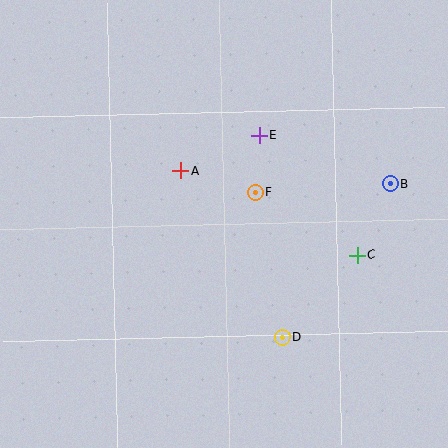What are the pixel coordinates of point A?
Point A is at (180, 171).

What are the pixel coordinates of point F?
Point F is at (255, 192).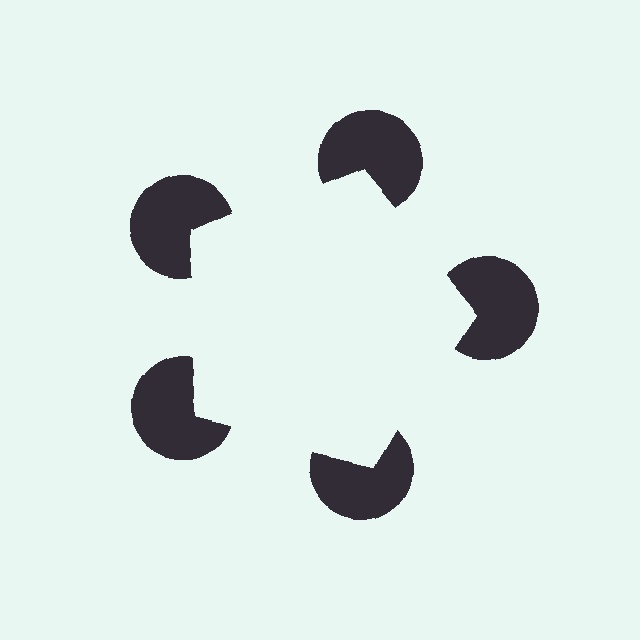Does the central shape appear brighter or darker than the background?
It typically appears slightly brighter than the background, even though no actual brightness change is drawn.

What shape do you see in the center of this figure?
An illusory pentagon — its edges are inferred from the aligned wedge cuts in the pac-man discs, not physically drawn.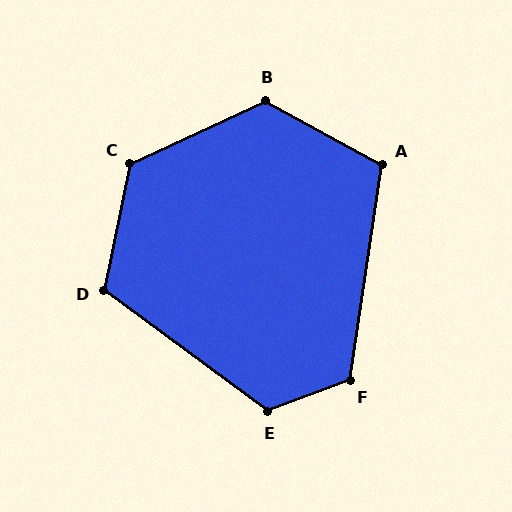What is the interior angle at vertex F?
Approximately 119 degrees (obtuse).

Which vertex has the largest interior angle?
C, at approximately 127 degrees.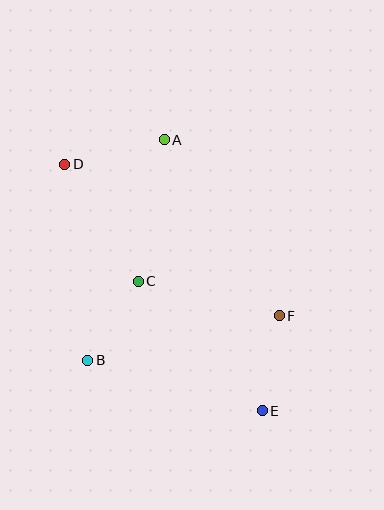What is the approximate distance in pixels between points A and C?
The distance between A and C is approximately 144 pixels.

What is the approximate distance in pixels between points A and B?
The distance between A and B is approximately 233 pixels.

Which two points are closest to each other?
Points B and C are closest to each other.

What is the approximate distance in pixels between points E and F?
The distance between E and F is approximately 96 pixels.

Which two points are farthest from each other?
Points D and E are farthest from each other.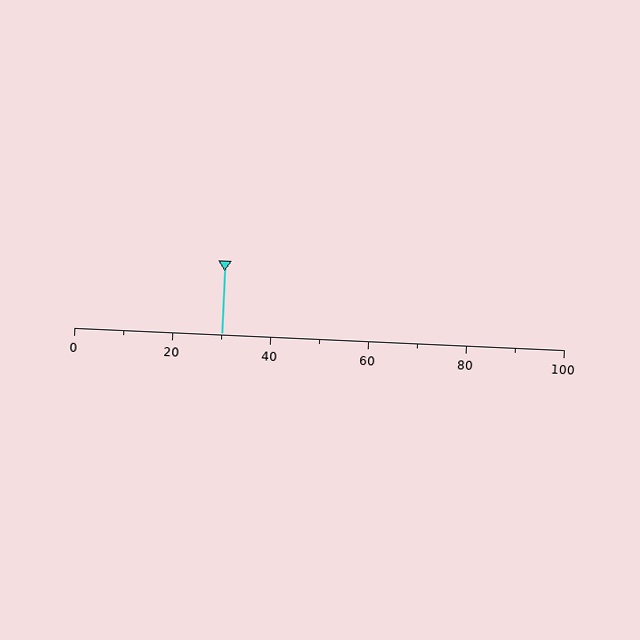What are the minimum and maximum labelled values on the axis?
The axis runs from 0 to 100.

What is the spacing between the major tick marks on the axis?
The major ticks are spaced 20 apart.